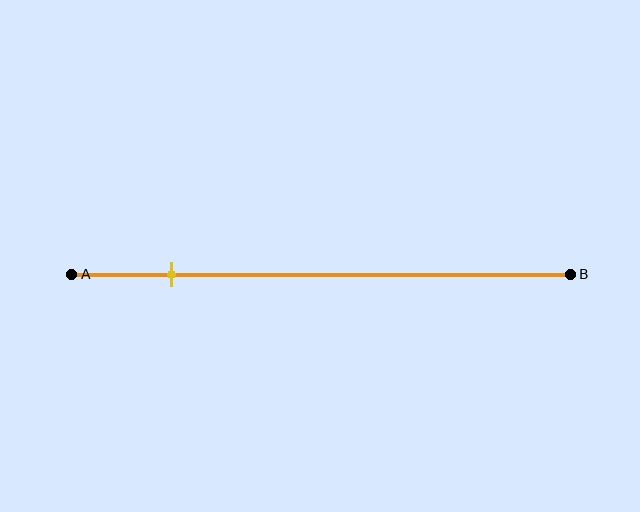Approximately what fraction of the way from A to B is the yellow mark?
The yellow mark is approximately 20% of the way from A to B.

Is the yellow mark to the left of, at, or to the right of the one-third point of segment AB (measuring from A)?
The yellow mark is to the left of the one-third point of segment AB.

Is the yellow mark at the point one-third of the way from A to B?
No, the mark is at about 20% from A, not at the 33% one-third point.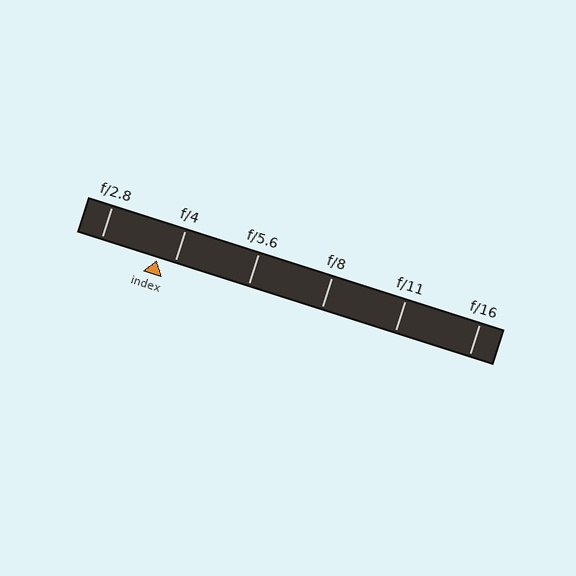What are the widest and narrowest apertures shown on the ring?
The widest aperture shown is f/2.8 and the narrowest is f/16.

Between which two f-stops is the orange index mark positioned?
The index mark is between f/2.8 and f/4.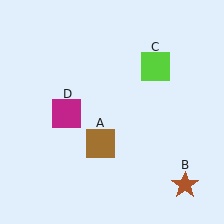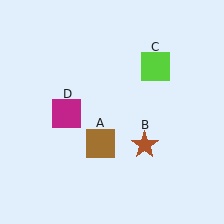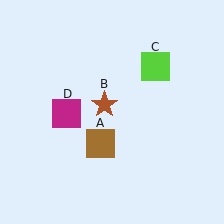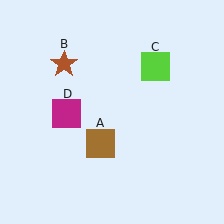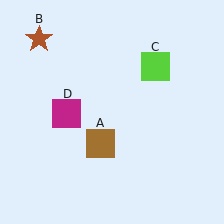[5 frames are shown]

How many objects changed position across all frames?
1 object changed position: brown star (object B).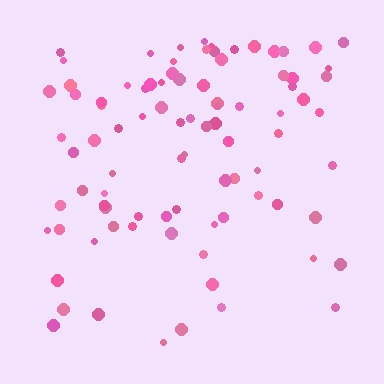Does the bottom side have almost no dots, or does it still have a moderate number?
Still a moderate number, just noticeably fewer than the top.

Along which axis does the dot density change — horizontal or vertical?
Vertical.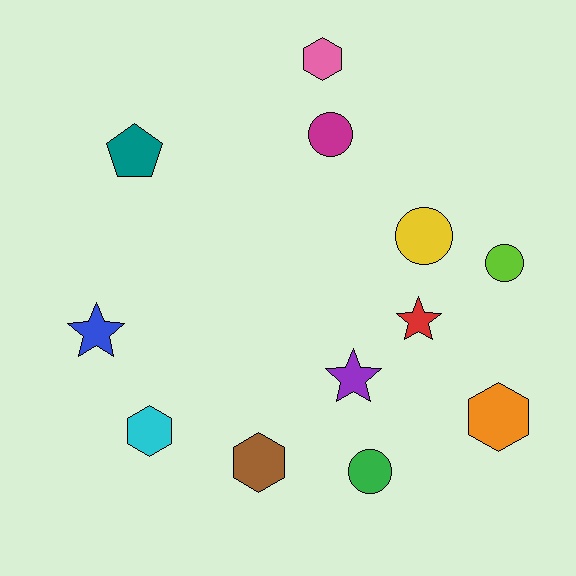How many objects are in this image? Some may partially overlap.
There are 12 objects.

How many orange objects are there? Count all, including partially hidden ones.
There is 1 orange object.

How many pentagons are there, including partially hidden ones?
There is 1 pentagon.